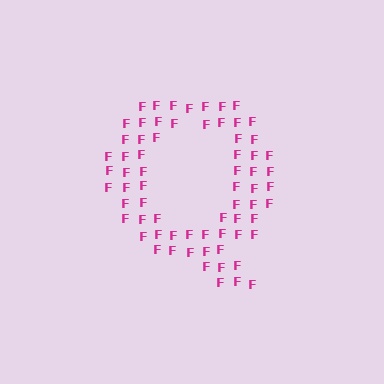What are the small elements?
The small elements are letter F's.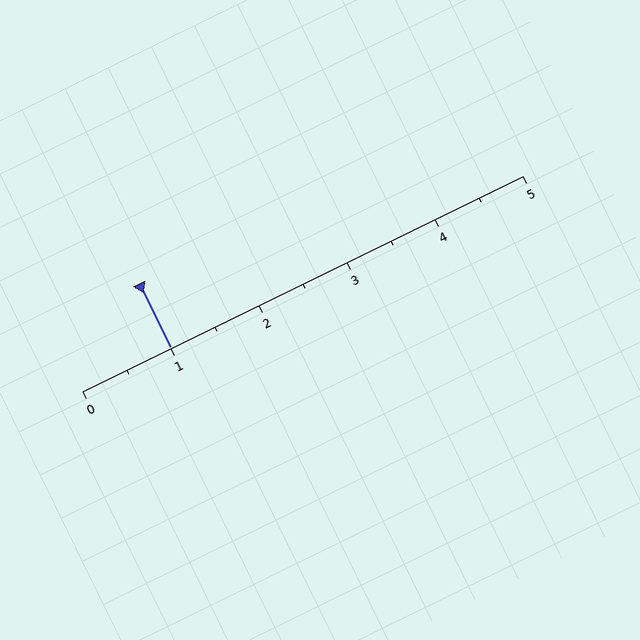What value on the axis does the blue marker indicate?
The marker indicates approximately 1.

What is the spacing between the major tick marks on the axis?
The major ticks are spaced 1 apart.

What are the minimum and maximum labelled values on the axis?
The axis runs from 0 to 5.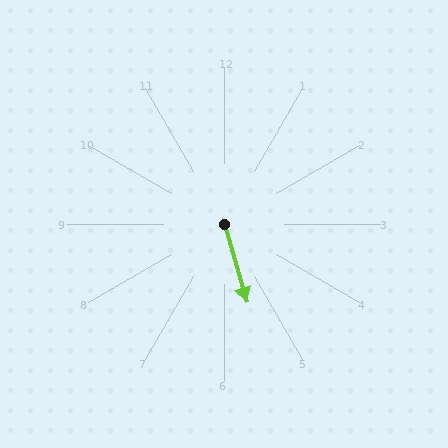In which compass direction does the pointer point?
South.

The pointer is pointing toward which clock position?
Roughly 5 o'clock.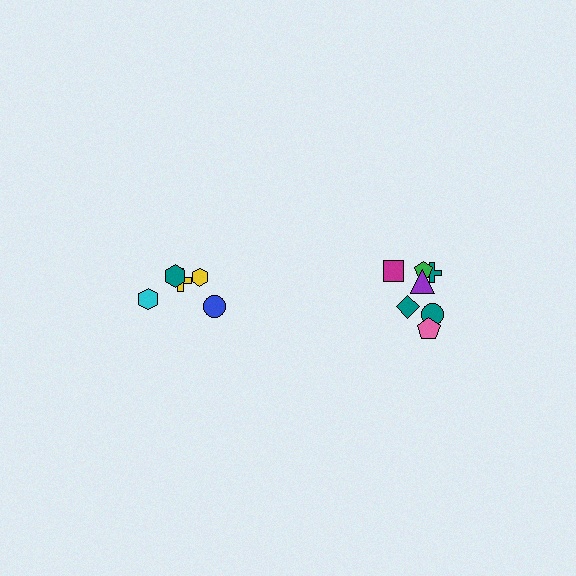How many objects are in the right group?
There are 7 objects.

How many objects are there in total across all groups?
There are 12 objects.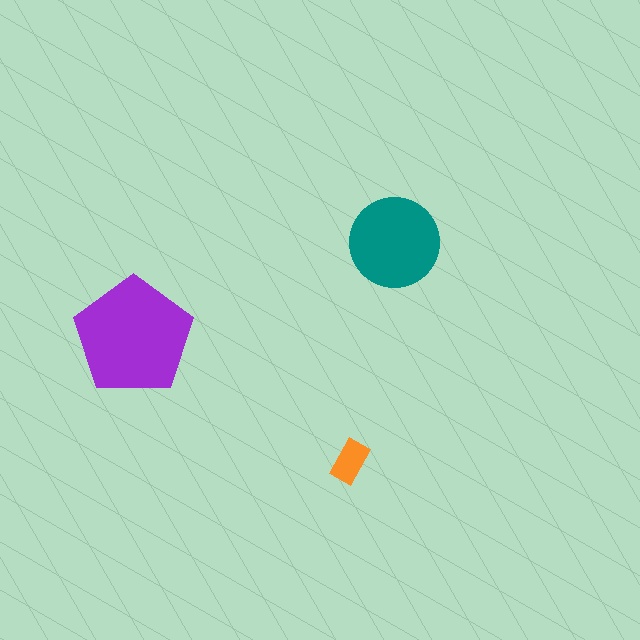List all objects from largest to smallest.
The purple pentagon, the teal circle, the orange rectangle.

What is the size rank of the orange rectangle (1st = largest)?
3rd.